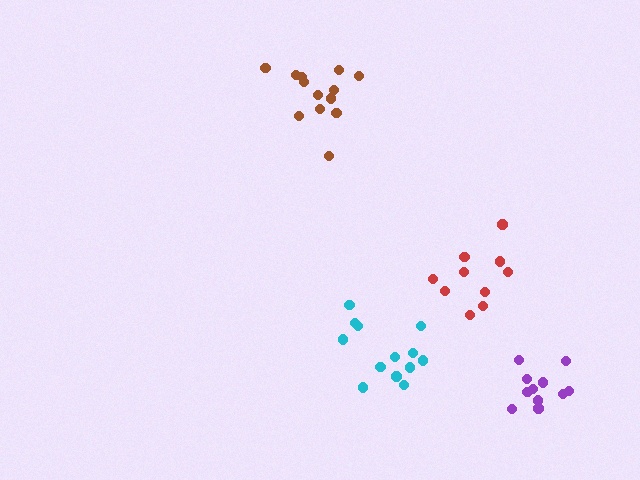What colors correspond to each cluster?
The clusters are colored: red, brown, cyan, purple.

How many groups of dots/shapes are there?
There are 4 groups.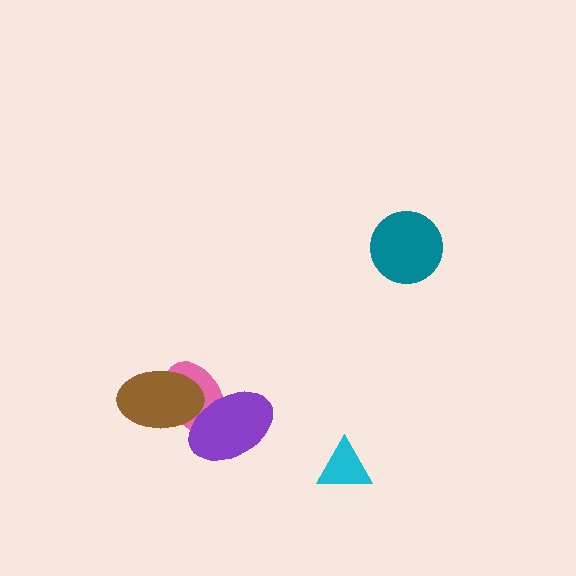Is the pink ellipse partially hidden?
Yes, it is partially covered by another shape.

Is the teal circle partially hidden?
No, no other shape covers it.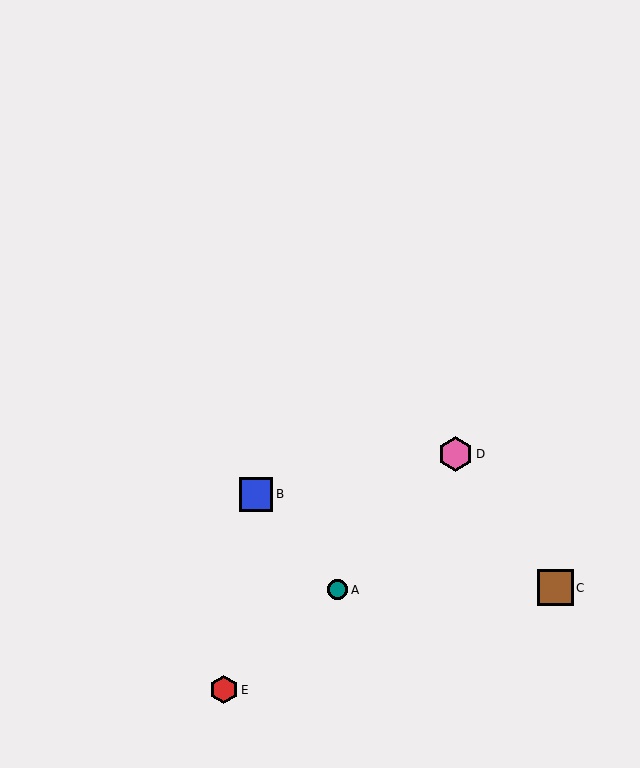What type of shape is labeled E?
Shape E is a red hexagon.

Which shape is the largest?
The brown square (labeled C) is the largest.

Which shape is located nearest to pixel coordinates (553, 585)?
The brown square (labeled C) at (555, 588) is nearest to that location.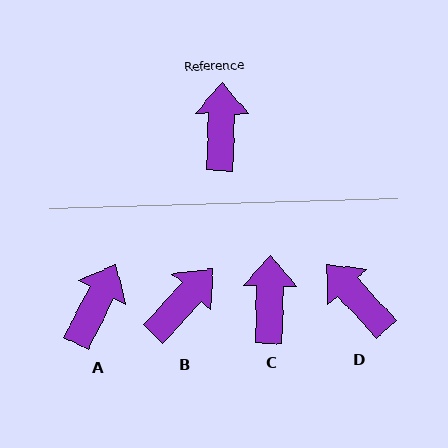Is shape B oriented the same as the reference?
No, it is off by about 41 degrees.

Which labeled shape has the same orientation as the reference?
C.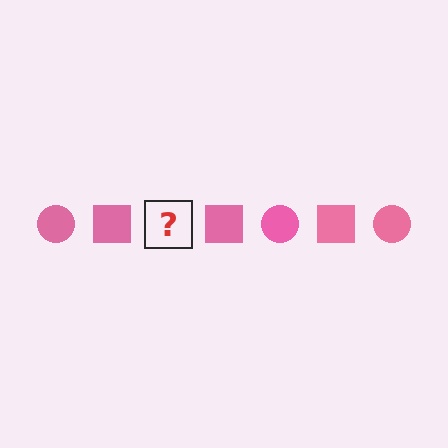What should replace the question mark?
The question mark should be replaced with a pink circle.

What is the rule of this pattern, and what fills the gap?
The rule is that the pattern cycles through circle, square shapes in pink. The gap should be filled with a pink circle.